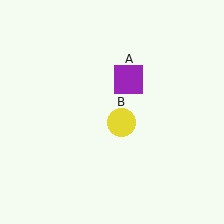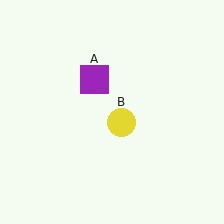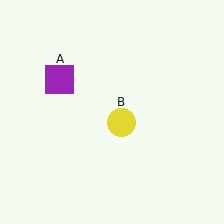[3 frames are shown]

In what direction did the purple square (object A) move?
The purple square (object A) moved left.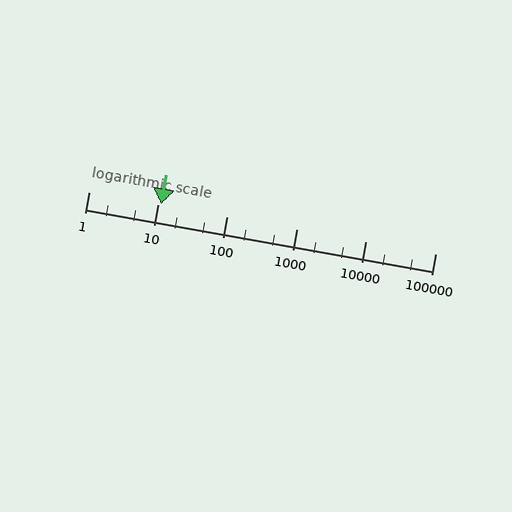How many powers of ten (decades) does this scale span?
The scale spans 5 decades, from 1 to 100000.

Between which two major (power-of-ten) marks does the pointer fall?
The pointer is between 10 and 100.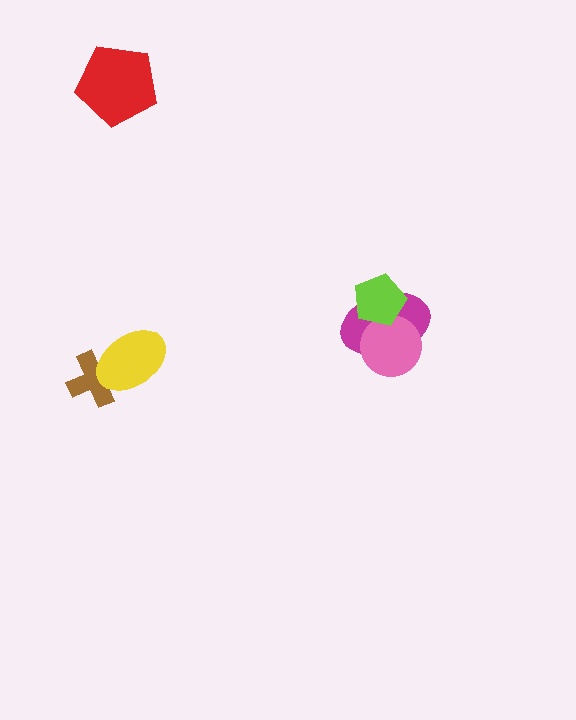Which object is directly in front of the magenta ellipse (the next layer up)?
The pink circle is directly in front of the magenta ellipse.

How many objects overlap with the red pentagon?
0 objects overlap with the red pentagon.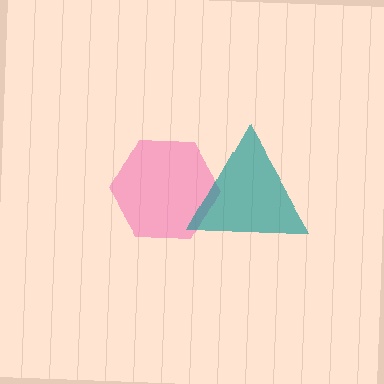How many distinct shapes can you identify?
There are 2 distinct shapes: a pink hexagon, a teal triangle.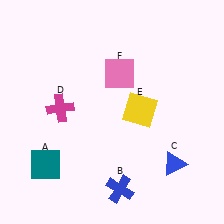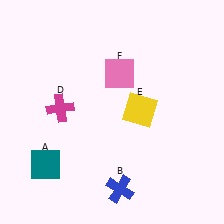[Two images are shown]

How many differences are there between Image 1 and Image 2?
There is 1 difference between the two images.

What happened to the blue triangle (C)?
The blue triangle (C) was removed in Image 2. It was in the bottom-right area of Image 1.